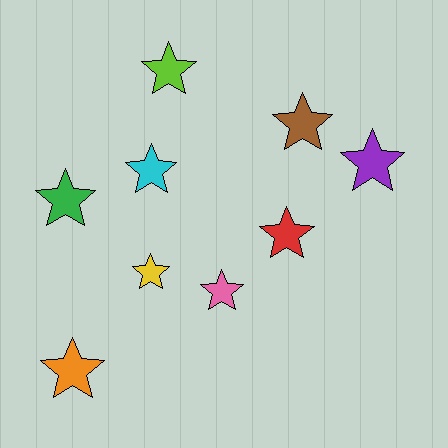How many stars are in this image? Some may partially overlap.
There are 9 stars.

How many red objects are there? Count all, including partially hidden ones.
There is 1 red object.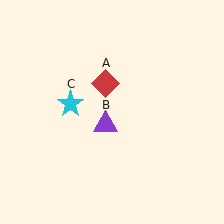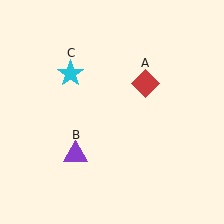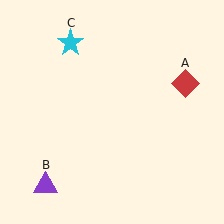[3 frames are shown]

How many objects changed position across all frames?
3 objects changed position: red diamond (object A), purple triangle (object B), cyan star (object C).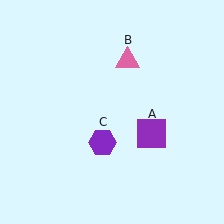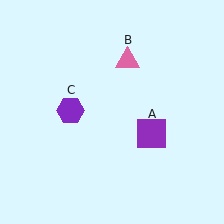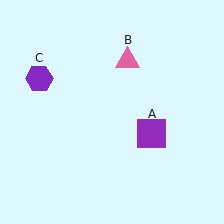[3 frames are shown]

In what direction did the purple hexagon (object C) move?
The purple hexagon (object C) moved up and to the left.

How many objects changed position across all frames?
1 object changed position: purple hexagon (object C).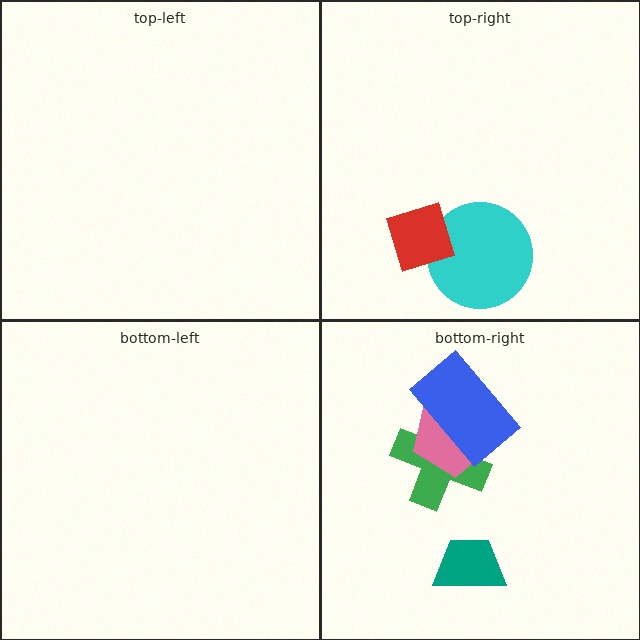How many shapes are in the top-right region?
2.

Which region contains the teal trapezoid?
The bottom-right region.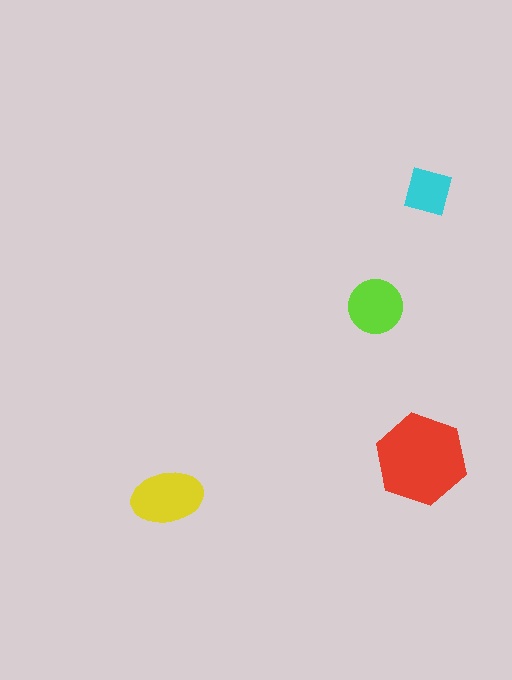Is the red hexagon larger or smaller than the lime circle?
Larger.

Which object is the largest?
The red hexagon.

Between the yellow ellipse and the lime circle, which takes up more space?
The yellow ellipse.